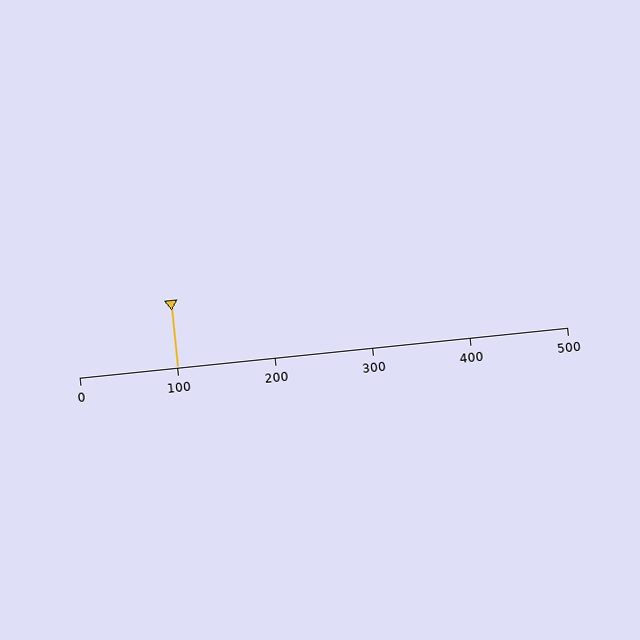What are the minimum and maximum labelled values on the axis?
The axis runs from 0 to 500.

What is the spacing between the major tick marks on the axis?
The major ticks are spaced 100 apart.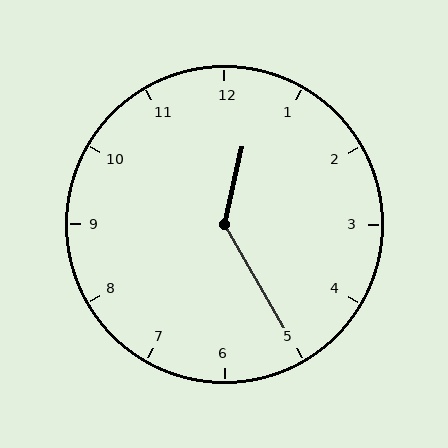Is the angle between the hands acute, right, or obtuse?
It is obtuse.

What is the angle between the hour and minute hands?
Approximately 138 degrees.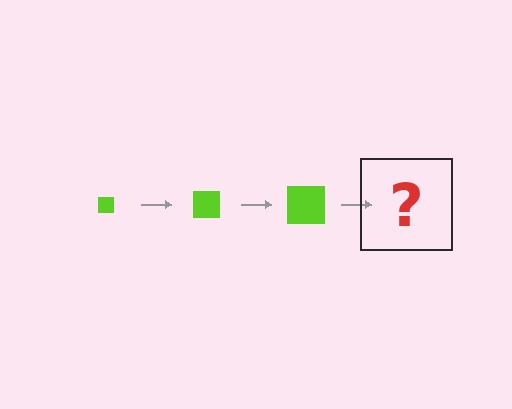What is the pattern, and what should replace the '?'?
The pattern is that the square gets progressively larger each step. The '?' should be a lime square, larger than the previous one.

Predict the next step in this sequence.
The next step is a lime square, larger than the previous one.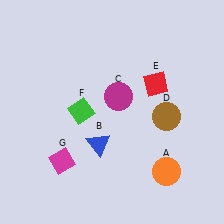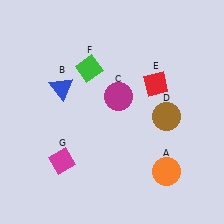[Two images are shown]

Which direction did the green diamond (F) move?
The green diamond (F) moved up.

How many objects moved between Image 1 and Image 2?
2 objects moved between the two images.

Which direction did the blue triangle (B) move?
The blue triangle (B) moved up.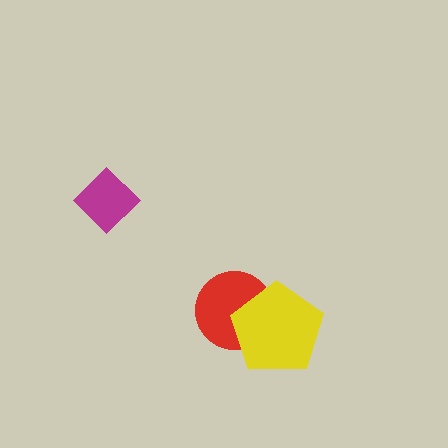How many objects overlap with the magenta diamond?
0 objects overlap with the magenta diamond.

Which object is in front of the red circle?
The yellow pentagon is in front of the red circle.